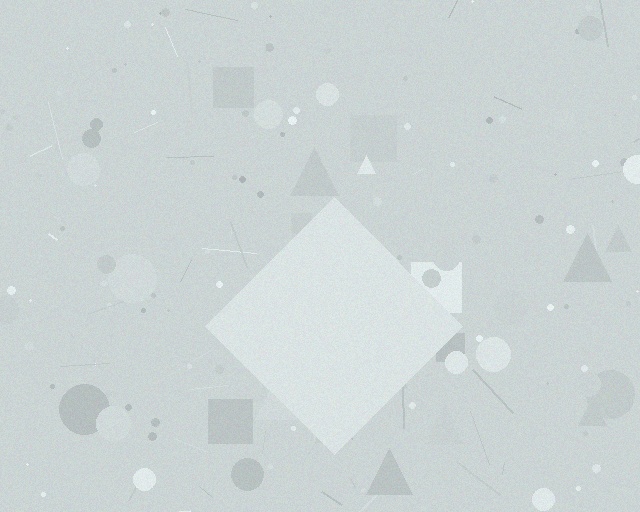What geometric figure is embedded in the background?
A diamond is embedded in the background.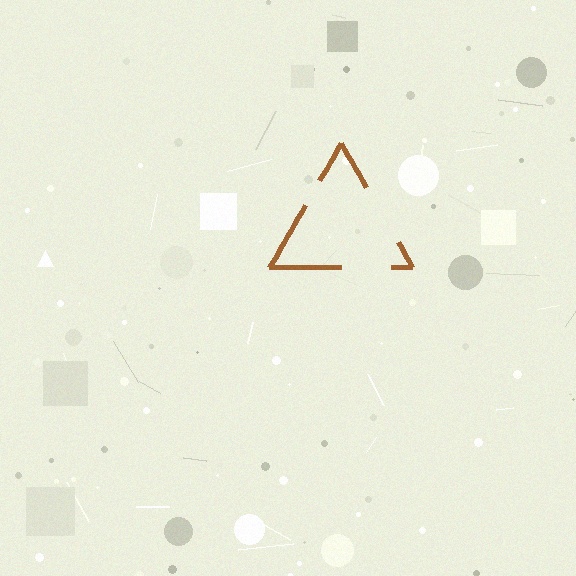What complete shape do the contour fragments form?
The contour fragments form a triangle.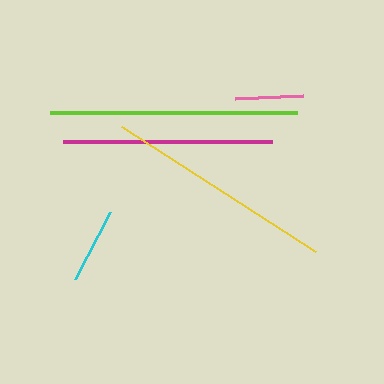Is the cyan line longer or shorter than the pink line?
The cyan line is longer than the pink line.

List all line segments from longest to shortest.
From longest to shortest: lime, yellow, magenta, cyan, pink.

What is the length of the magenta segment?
The magenta segment is approximately 209 pixels long.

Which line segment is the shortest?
The pink line is the shortest at approximately 68 pixels.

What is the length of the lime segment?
The lime segment is approximately 247 pixels long.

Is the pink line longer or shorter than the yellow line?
The yellow line is longer than the pink line.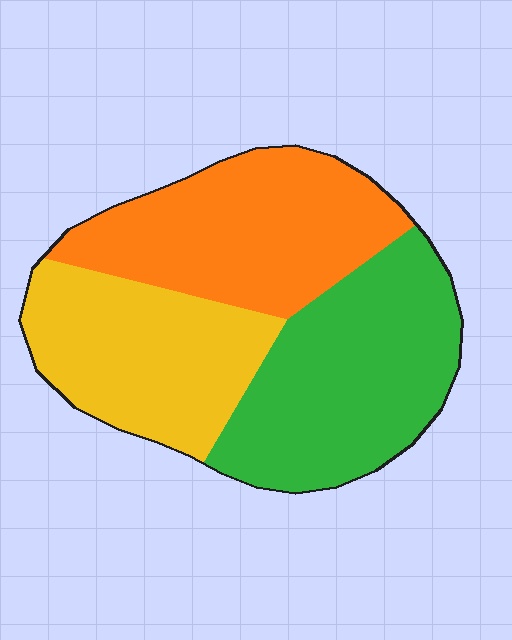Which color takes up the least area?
Yellow, at roughly 30%.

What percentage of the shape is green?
Green covers around 35% of the shape.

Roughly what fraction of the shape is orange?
Orange takes up between a third and a half of the shape.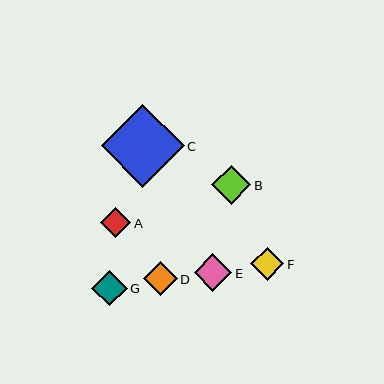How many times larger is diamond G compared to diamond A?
Diamond G is approximately 1.2 times the size of diamond A.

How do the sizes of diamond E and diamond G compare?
Diamond E and diamond G are approximately the same size.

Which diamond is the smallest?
Diamond A is the smallest with a size of approximately 30 pixels.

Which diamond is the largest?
Diamond C is the largest with a size of approximately 83 pixels.